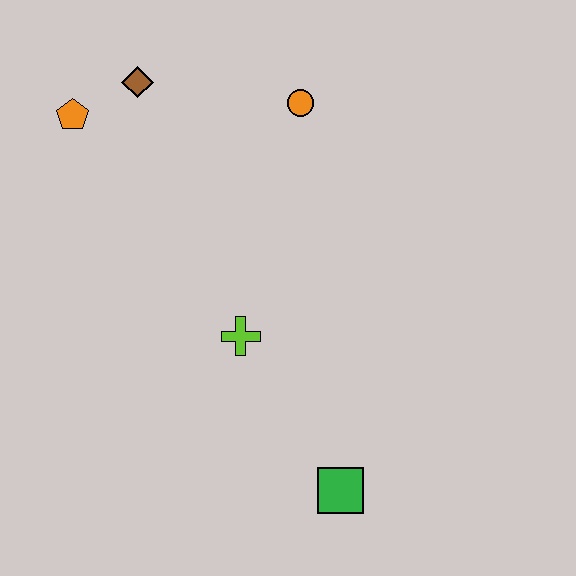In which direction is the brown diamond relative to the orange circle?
The brown diamond is to the left of the orange circle.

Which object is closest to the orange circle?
The brown diamond is closest to the orange circle.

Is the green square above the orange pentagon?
No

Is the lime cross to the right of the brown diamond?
Yes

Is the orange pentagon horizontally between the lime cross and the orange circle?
No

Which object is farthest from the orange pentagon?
The green square is farthest from the orange pentagon.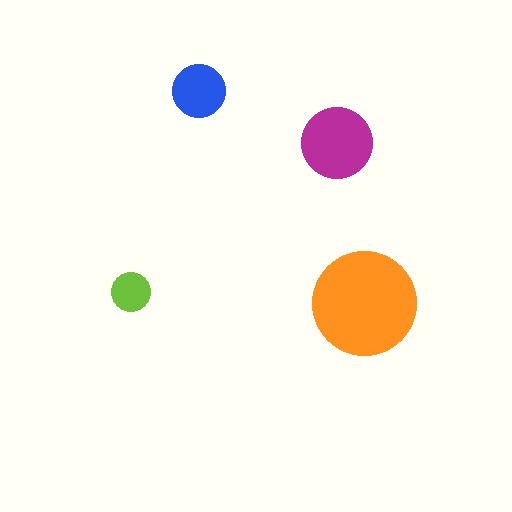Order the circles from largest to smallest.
the orange one, the magenta one, the blue one, the lime one.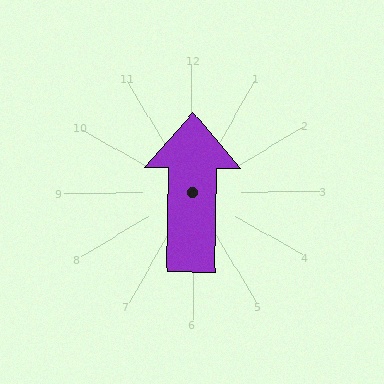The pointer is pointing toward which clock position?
Roughly 12 o'clock.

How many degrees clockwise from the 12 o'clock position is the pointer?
Approximately 1 degrees.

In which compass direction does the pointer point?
North.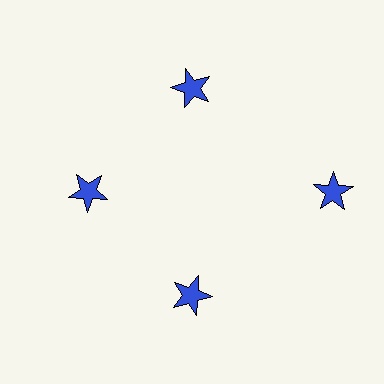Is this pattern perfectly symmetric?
No. The 4 blue stars are arranged in a ring, but one element near the 3 o'clock position is pushed outward from the center, breaking the 4-fold rotational symmetry.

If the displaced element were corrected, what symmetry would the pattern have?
It would have 4-fold rotational symmetry — the pattern would map onto itself every 90 degrees.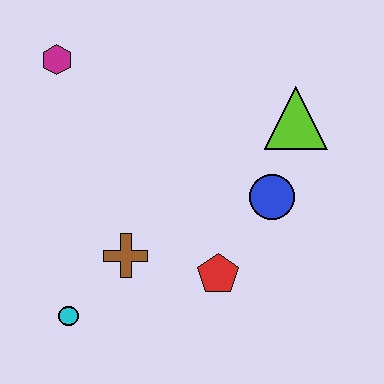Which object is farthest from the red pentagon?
The magenta hexagon is farthest from the red pentagon.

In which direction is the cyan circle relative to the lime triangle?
The cyan circle is to the left of the lime triangle.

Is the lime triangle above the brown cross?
Yes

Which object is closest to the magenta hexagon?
The brown cross is closest to the magenta hexagon.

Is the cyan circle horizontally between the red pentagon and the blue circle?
No